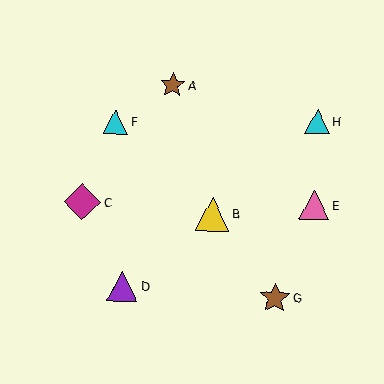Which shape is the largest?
The magenta diamond (labeled C) is the largest.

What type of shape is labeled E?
Shape E is a pink triangle.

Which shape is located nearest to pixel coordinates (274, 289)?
The brown star (labeled G) at (275, 298) is nearest to that location.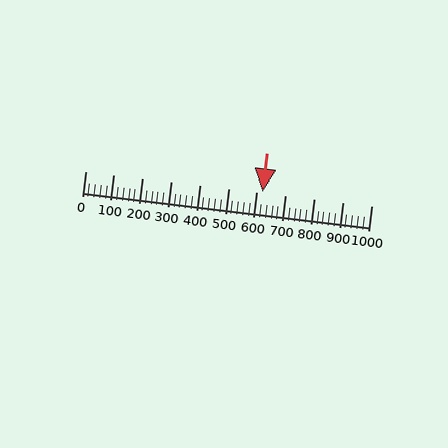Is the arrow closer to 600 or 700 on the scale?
The arrow is closer to 600.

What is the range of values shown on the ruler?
The ruler shows values from 0 to 1000.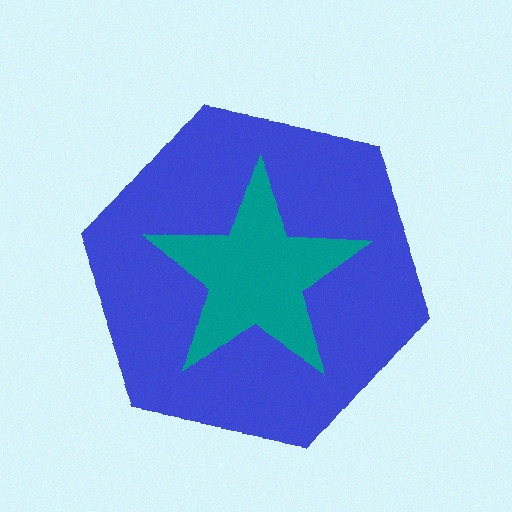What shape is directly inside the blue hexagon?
The teal star.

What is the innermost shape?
The teal star.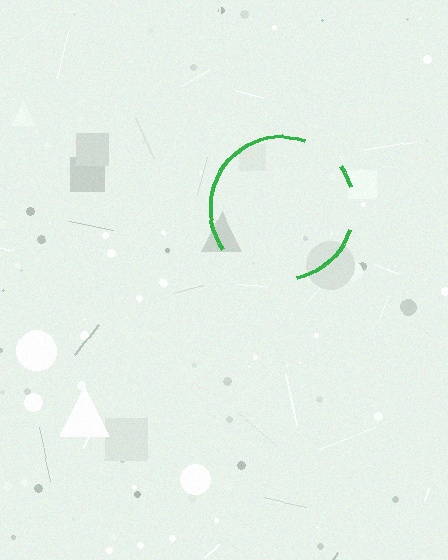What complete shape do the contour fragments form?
The contour fragments form a circle.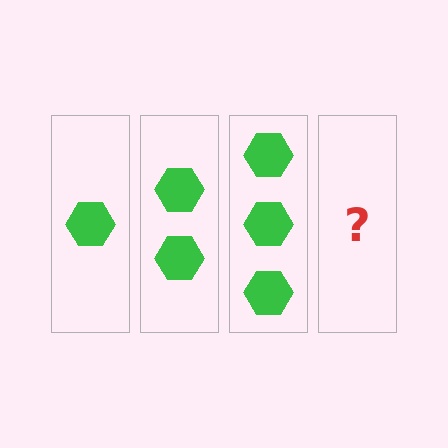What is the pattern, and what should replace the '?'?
The pattern is that each step adds one more hexagon. The '?' should be 4 hexagons.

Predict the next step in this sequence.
The next step is 4 hexagons.